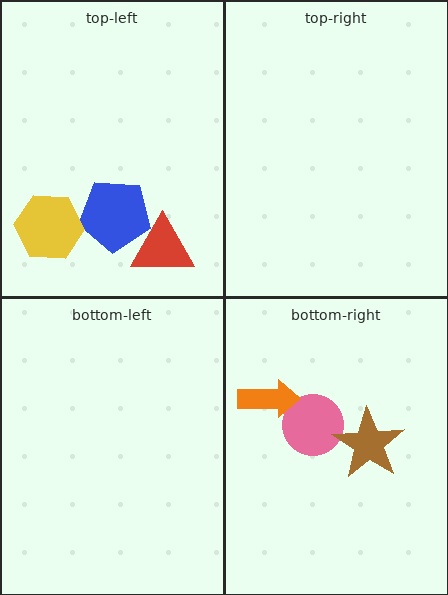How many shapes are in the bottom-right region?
3.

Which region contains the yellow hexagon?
The top-left region.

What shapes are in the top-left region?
The blue pentagon, the yellow hexagon, the red triangle.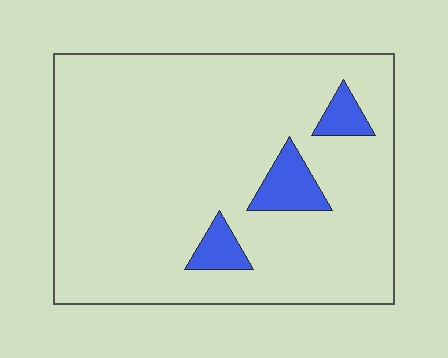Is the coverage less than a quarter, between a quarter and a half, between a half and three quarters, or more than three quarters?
Less than a quarter.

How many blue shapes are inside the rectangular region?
3.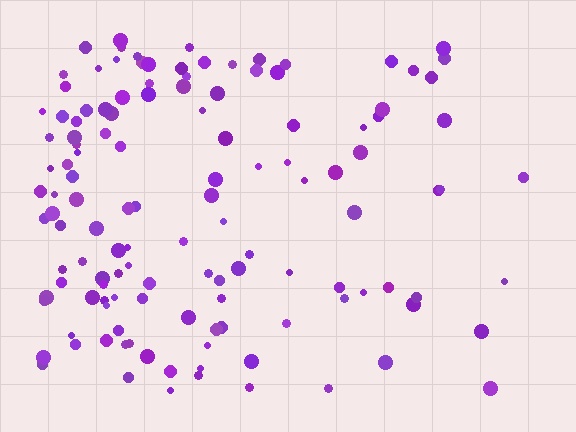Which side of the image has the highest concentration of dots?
The left.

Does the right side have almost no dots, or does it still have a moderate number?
Still a moderate number, just noticeably fewer than the left.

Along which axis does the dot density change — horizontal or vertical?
Horizontal.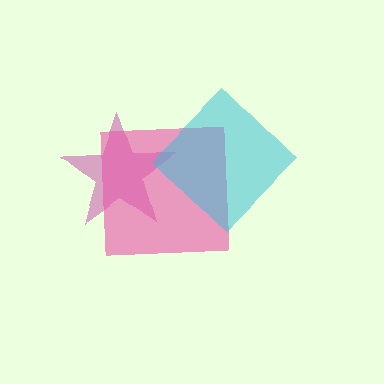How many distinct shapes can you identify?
There are 3 distinct shapes: a magenta star, a pink square, a cyan diamond.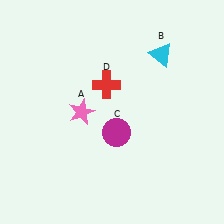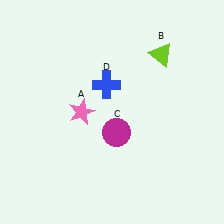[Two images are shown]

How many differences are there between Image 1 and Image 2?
There are 2 differences between the two images.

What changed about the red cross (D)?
In Image 1, D is red. In Image 2, it changed to blue.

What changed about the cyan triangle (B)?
In Image 1, B is cyan. In Image 2, it changed to lime.